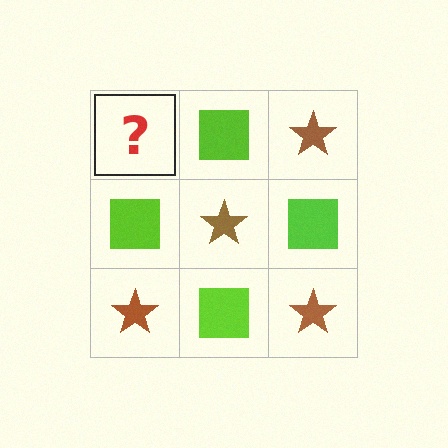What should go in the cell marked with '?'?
The missing cell should contain a brown star.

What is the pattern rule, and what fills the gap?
The rule is that it alternates brown star and lime square in a checkerboard pattern. The gap should be filled with a brown star.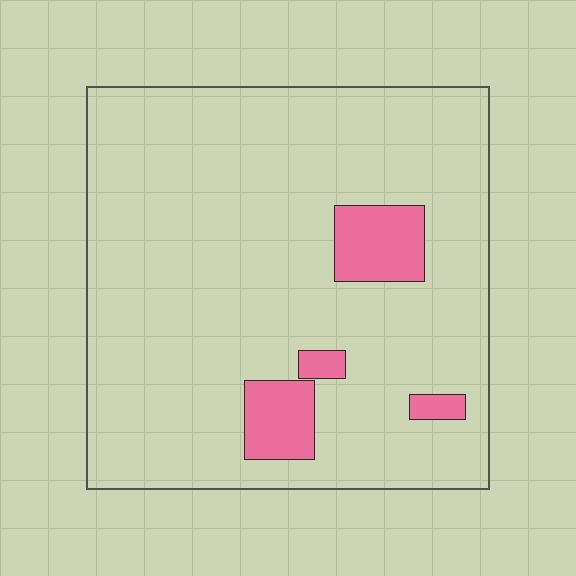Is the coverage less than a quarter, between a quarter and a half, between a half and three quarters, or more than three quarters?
Less than a quarter.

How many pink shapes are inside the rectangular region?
4.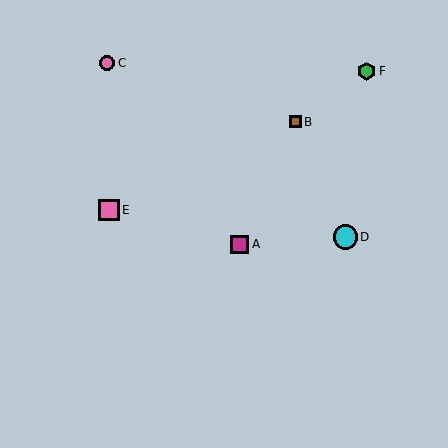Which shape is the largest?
The cyan circle (labeled D) is the largest.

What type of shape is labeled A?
Shape A is a magenta square.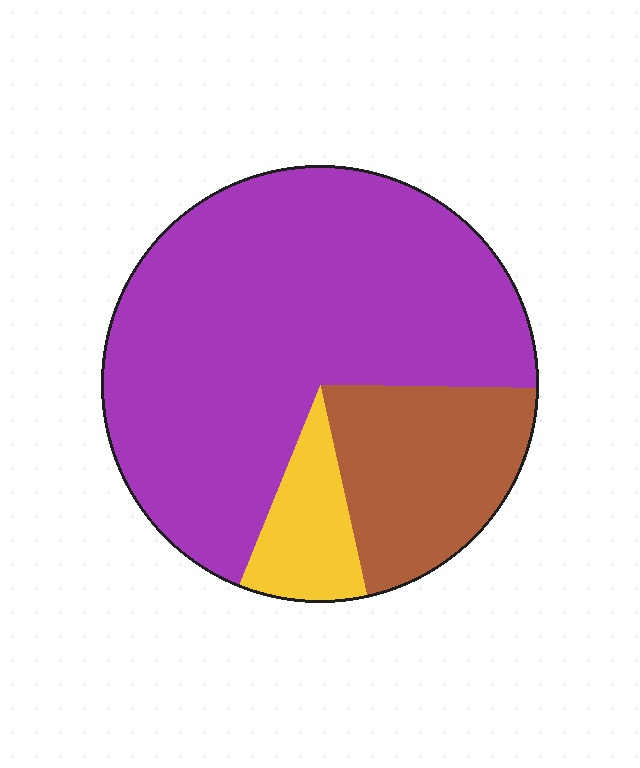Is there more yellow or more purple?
Purple.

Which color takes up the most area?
Purple, at roughly 70%.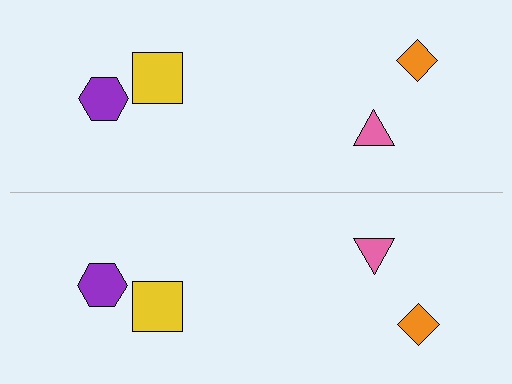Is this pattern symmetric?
Yes, this pattern has bilateral (reflection) symmetry.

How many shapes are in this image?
There are 8 shapes in this image.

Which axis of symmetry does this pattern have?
The pattern has a horizontal axis of symmetry running through the center of the image.